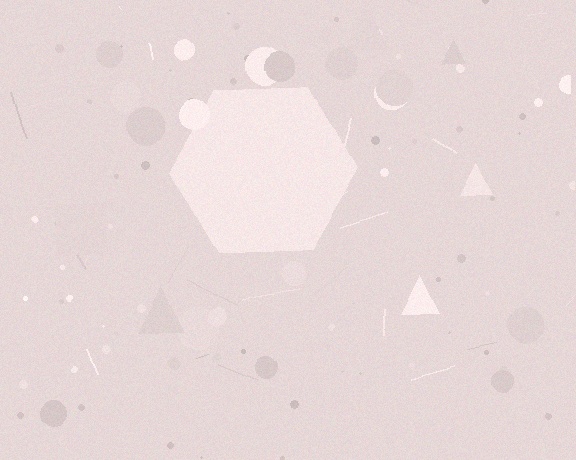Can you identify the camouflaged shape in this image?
The camouflaged shape is a hexagon.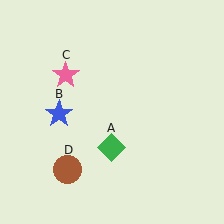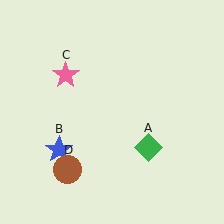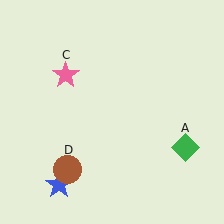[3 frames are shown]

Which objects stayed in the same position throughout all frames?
Pink star (object C) and brown circle (object D) remained stationary.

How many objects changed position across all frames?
2 objects changed position: green diamond (object A), blue star (object B).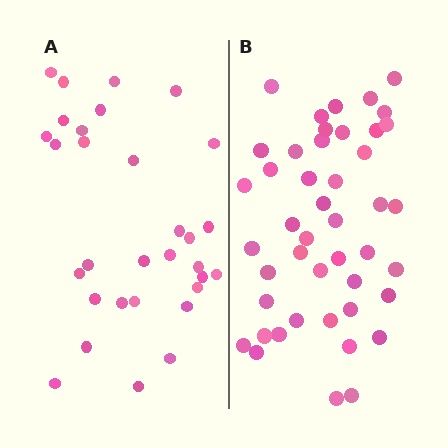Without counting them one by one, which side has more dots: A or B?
Region B (the right region) has more dots.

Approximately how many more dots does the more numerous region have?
Region B has approximately 15 more dots than region A.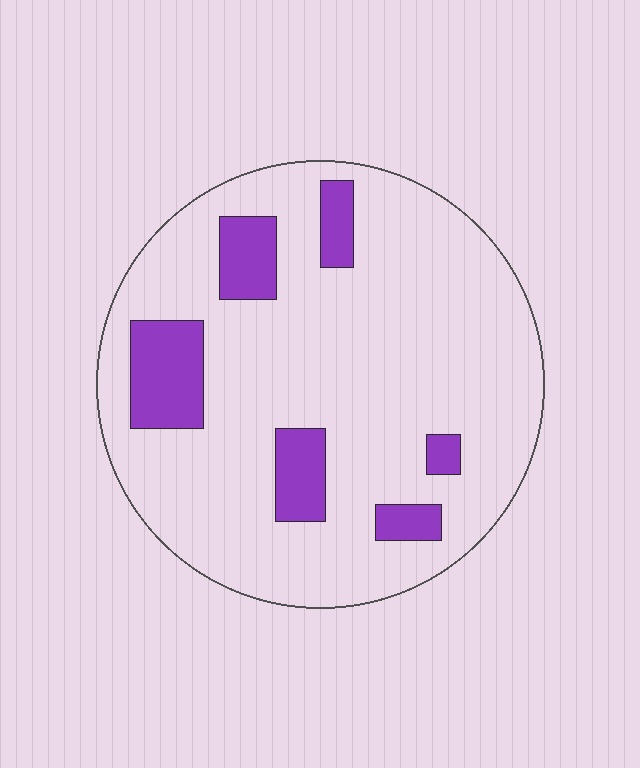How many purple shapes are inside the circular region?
6.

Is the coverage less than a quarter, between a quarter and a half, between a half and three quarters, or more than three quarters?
Less than a quarter.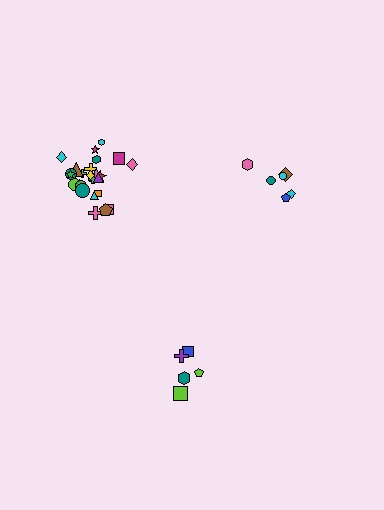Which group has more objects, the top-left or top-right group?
The top-left group.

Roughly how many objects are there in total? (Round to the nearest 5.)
Roughly 35 objects in total.